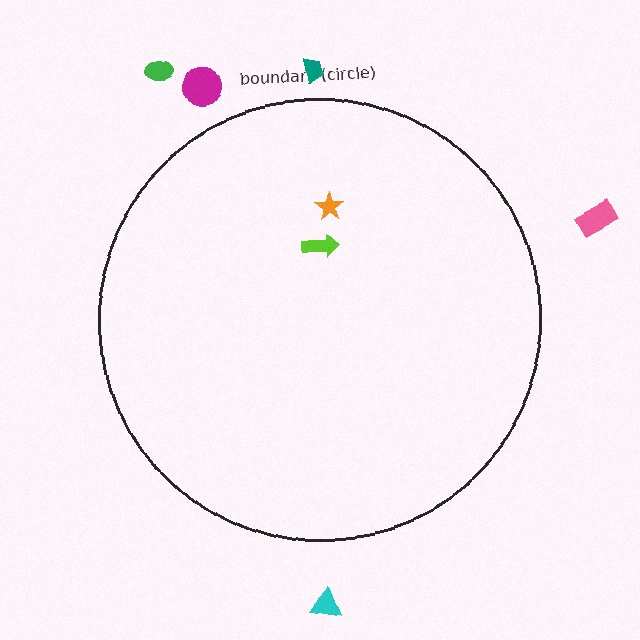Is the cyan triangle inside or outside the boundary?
Outside.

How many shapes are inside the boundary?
2 inside, 5 outside.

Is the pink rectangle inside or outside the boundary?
Outside.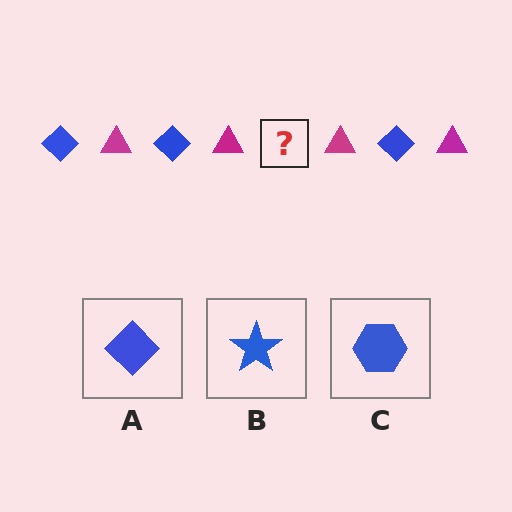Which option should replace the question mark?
Option A.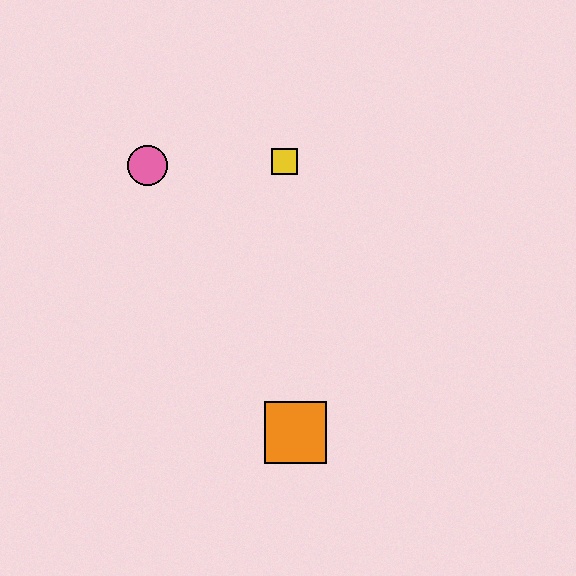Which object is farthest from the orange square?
The pink circle is farthest from the orange square.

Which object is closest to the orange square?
The yellow square is closest to the orange square.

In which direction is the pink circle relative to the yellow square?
The pink circle is to the left of the yellow square.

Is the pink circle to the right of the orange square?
No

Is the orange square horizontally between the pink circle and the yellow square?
No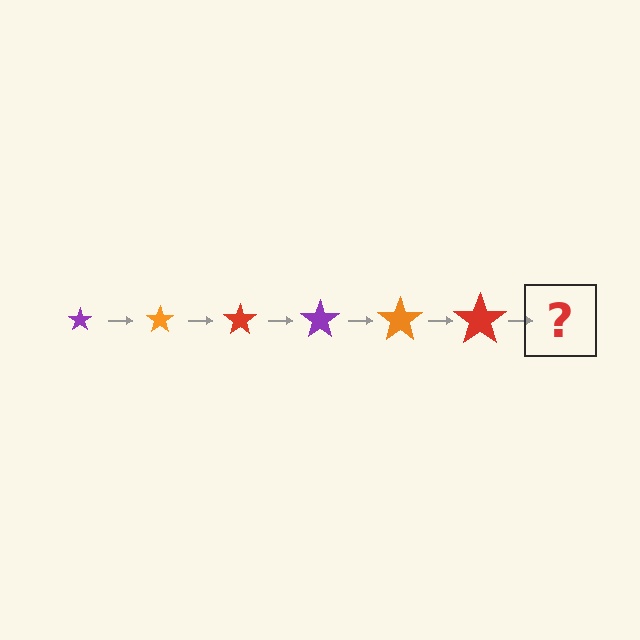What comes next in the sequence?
The next element should be a purple star, larger than the previous one.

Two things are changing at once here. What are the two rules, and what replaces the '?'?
The two rules are that the star grows larger each step and the color cycles through purple, orange, and red. The '?' should be a purple star, larger than the previous one.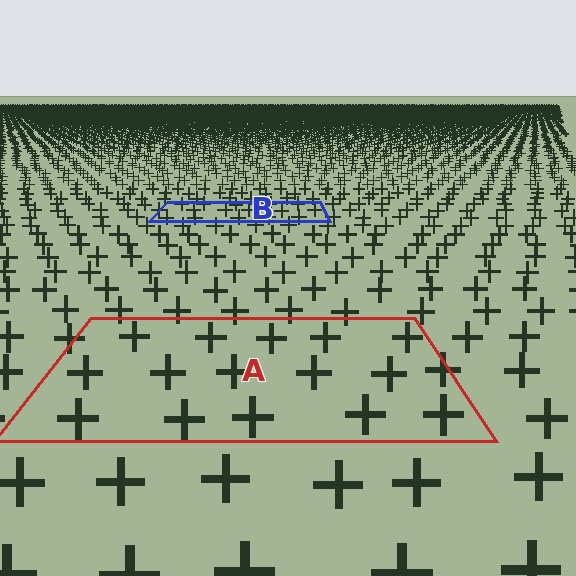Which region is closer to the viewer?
Region A is closer. The texture elements there are larger and more spread out.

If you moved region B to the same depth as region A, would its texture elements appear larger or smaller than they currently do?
They would appear larger. At a closer depth, the same texture elements are projected at a bigger on-screen size.